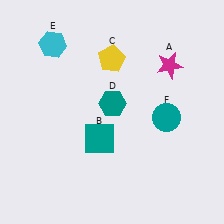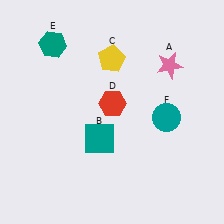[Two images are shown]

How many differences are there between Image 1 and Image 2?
There are 3 differences between the two images.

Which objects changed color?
A changed from magenta to pink. D changed from teal to red. E changed from cyan to teal.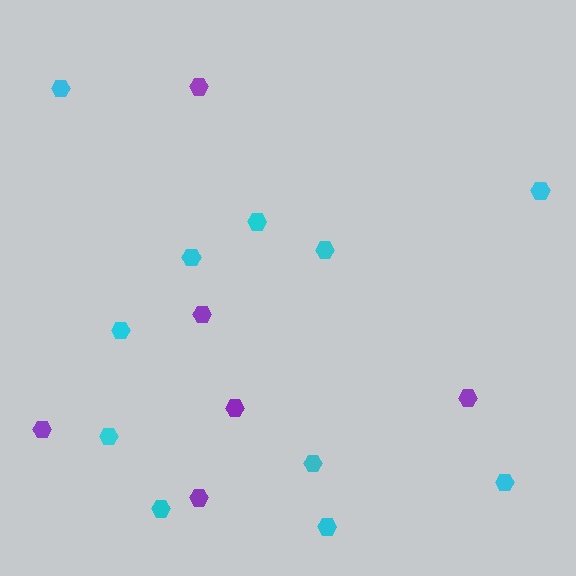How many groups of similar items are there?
There are 2 groups: one group of cyan hexagons (11) and one group of purple hexagons (6).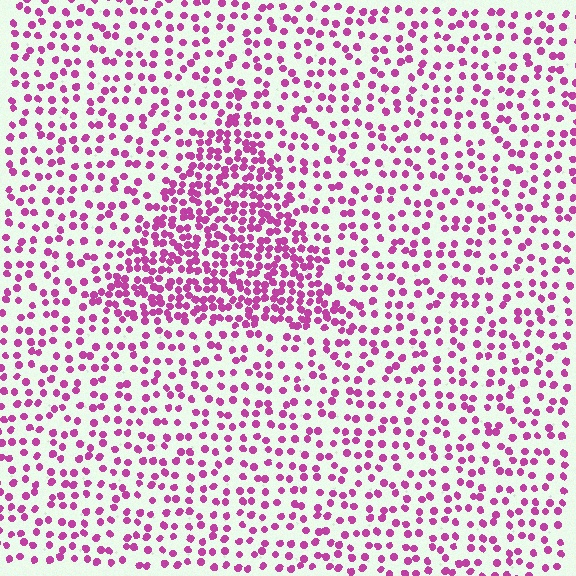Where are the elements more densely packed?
The elements are more densely packed inside the triangle boundary.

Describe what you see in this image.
The image contains small magenta elements arranged at two different densities. A triangle-shaped region is visible where the elements are more densely packed than the surrounding area.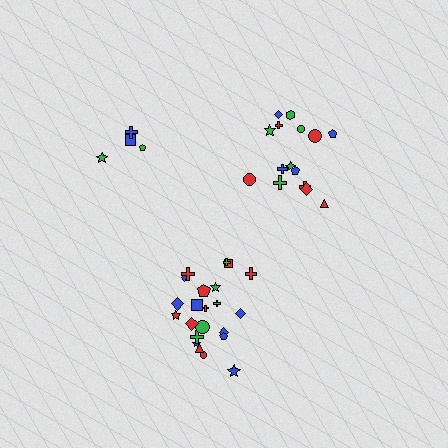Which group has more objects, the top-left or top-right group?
The top-right group.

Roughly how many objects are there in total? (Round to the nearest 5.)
Roughly 40 objects in total.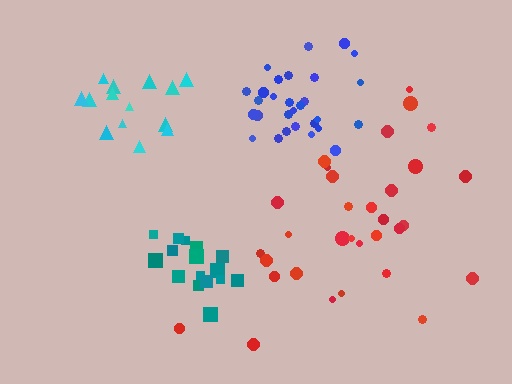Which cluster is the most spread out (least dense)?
Red.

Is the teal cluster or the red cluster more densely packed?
Teal.